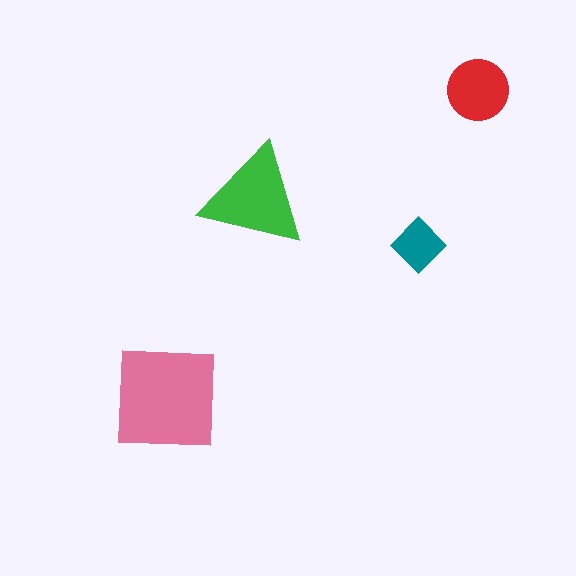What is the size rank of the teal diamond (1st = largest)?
4th.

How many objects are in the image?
There are 4 objects in the image.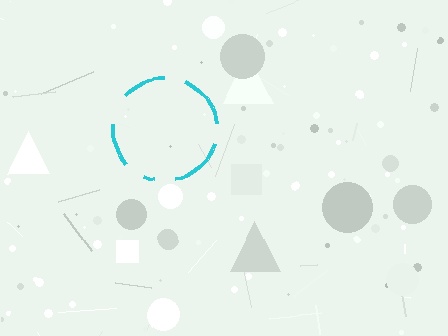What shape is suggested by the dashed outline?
The dashed outline suggests a circle.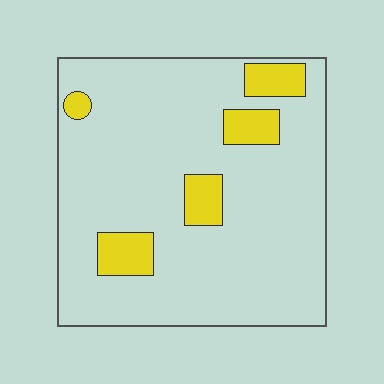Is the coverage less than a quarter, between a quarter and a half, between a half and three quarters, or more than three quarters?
Less than a quarter.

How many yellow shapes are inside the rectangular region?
5.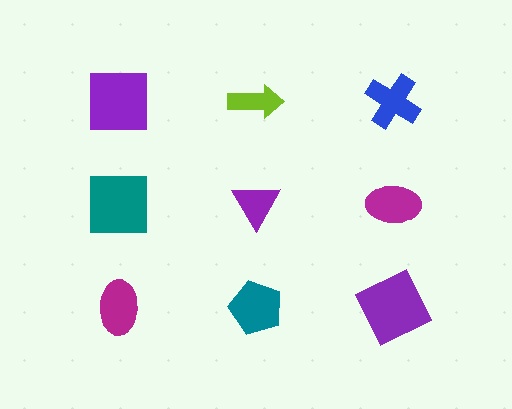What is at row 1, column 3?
A blue cross.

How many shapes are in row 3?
3 shapes.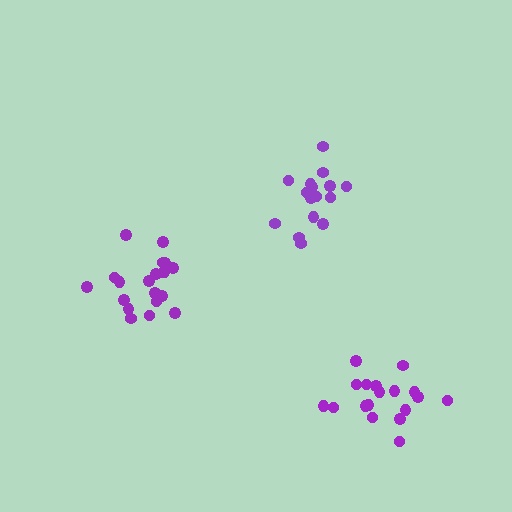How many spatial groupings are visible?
There are 3 spatial groupings.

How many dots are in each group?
Group 1: 20 dots, Group 2: 16 dots, Group 3: 18 dots (54 total).